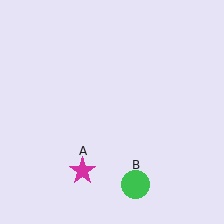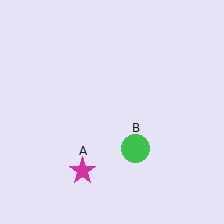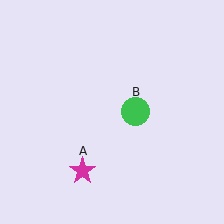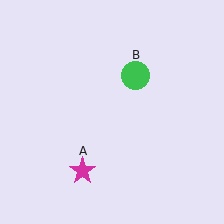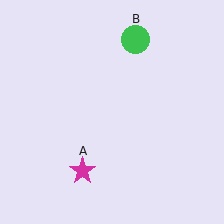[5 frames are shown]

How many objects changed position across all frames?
1 object changed position: green circle (object B).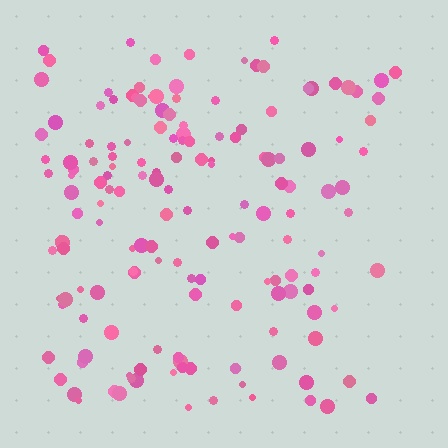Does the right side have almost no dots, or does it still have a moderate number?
Still a moderate number, just noticeably fewer than the left.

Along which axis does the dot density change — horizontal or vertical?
Horizontal.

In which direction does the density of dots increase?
From right to left, with the left side densest.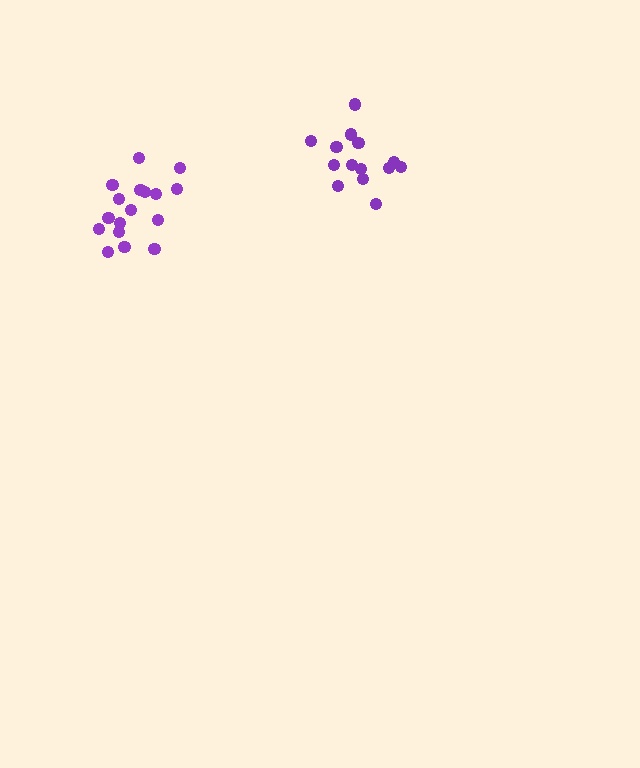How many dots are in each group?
Group 1: 17 dots, Group 2: 14 dots (31 total).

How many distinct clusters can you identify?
There are 2 distinct clusters.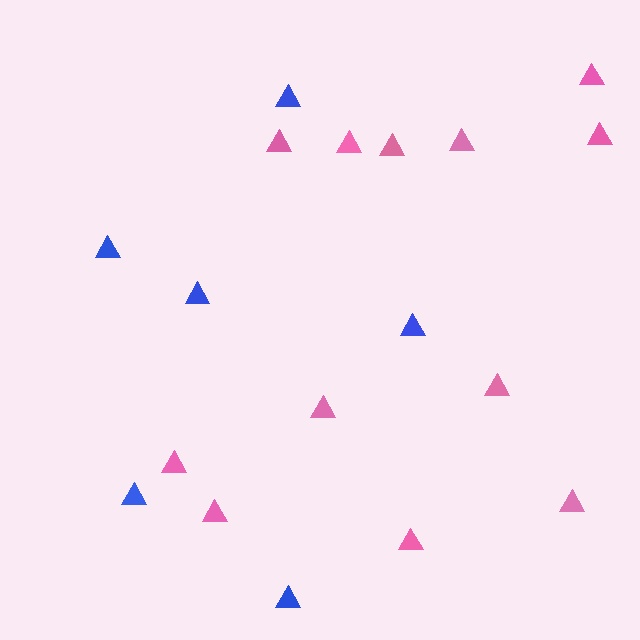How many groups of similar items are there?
There are 2 groups: one group of pink triangles (12) and one group of blue triangles (6).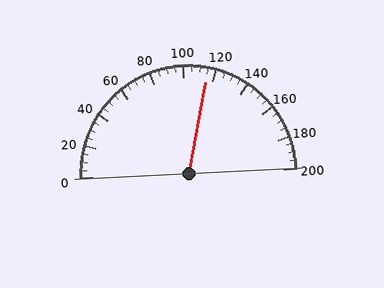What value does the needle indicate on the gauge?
The needle indicates approximately 115.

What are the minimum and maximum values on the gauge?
The gauge ranges from 0 to 200.